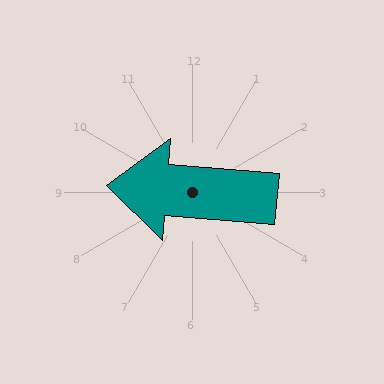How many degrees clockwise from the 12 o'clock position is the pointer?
Approximately 275 degrees.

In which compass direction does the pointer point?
West.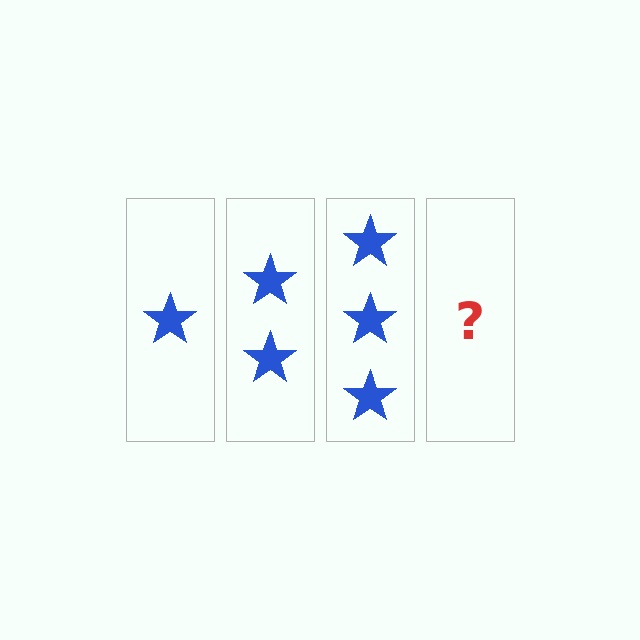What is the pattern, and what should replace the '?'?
The pattern is that each step adds one more star. The '?' should be 4 stars.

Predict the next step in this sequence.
The next step is 4 stars.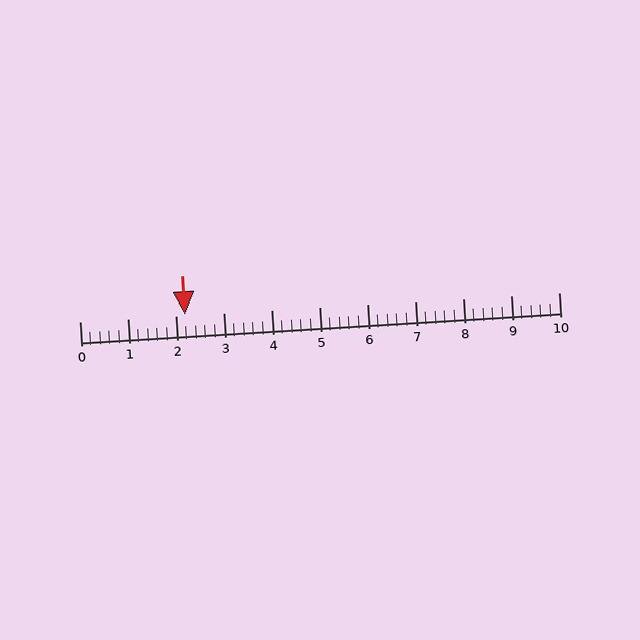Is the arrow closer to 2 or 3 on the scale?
The arrow is closer to 2.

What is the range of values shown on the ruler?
The ruler shows values from 0 to 10.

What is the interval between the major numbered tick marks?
The major tick marks are spaced 1 units apart.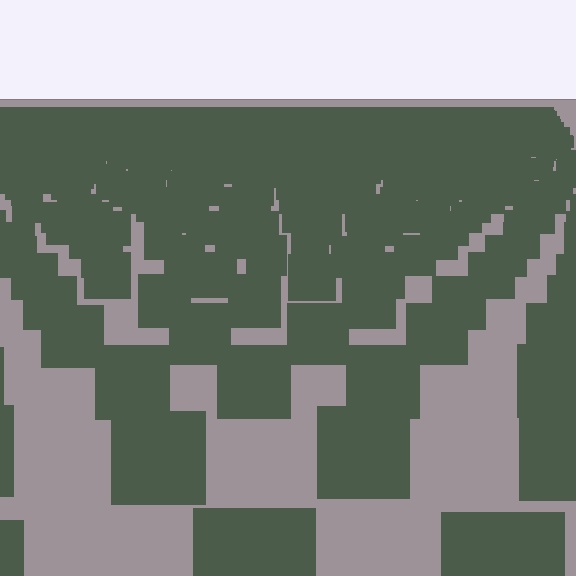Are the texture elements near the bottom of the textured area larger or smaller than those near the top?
Larger. Near the bottom, elements are closer to the viewer and appear at a bigger on-screen size.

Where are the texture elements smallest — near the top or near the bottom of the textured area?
Near the top.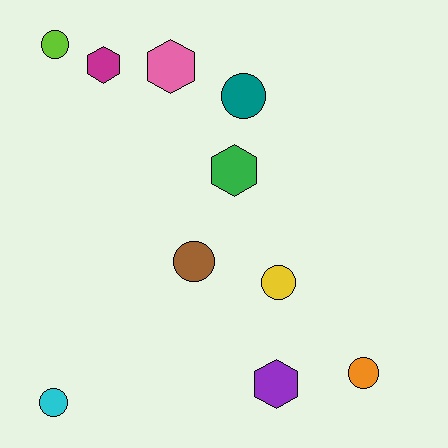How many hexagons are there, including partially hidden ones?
There are 4 hexagons.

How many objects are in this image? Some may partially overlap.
There are 10 objects.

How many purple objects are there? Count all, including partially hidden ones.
There is 1 purple object.